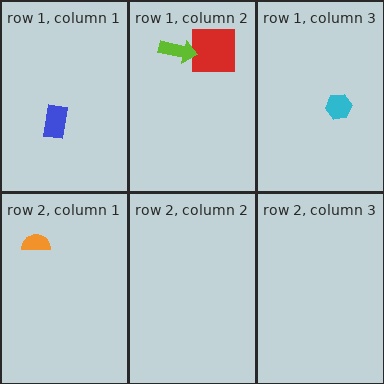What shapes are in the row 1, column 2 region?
The red square, the lime arrow.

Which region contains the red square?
The row 1, column 2 region.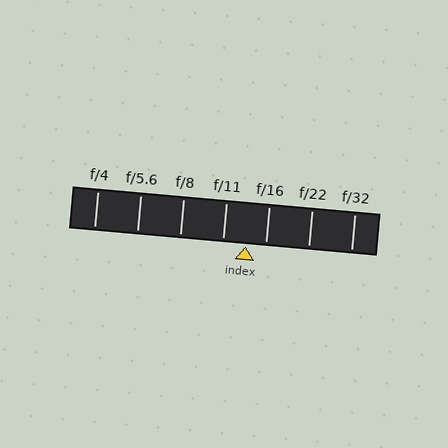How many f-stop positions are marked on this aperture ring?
There are 7 f-stop positions marked.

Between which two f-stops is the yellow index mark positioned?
The index mark is between f/11 and f/16.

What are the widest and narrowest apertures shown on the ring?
The widest aperture shown is f/4 and the narrowest is f/32.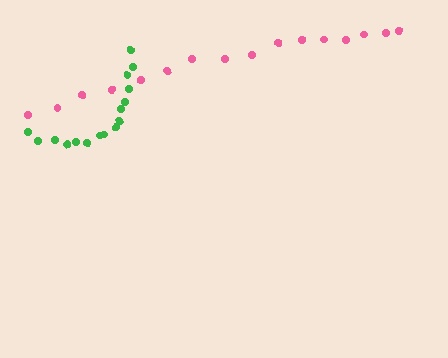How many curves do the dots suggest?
There are 2 distinct paths.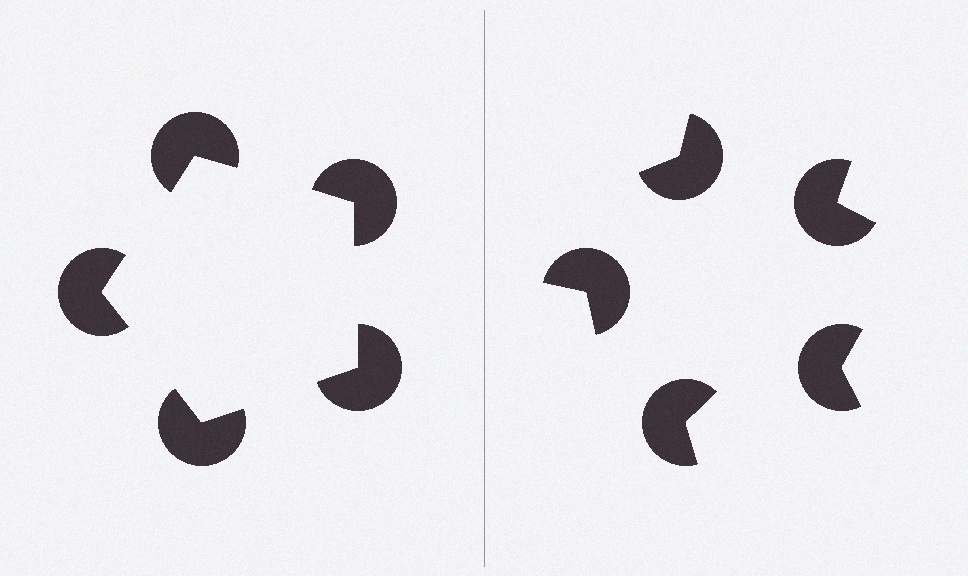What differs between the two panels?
The pac-man discs are positioned identically on both sides; only the wedge orientations differ. On the left they align to a pentagon; on the right they are misaligned.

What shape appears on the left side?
An illusory pentagon.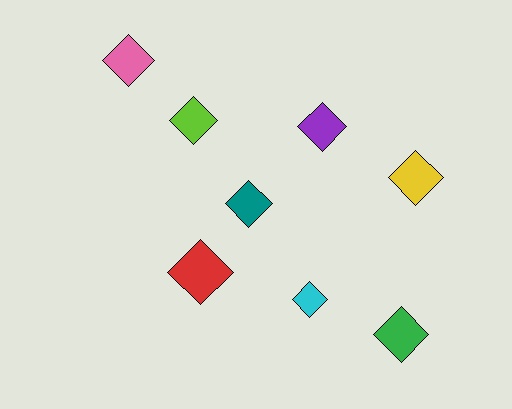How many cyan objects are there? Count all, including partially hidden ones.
There is 1 cyan object.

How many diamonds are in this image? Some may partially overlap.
There are 8 diamonds.